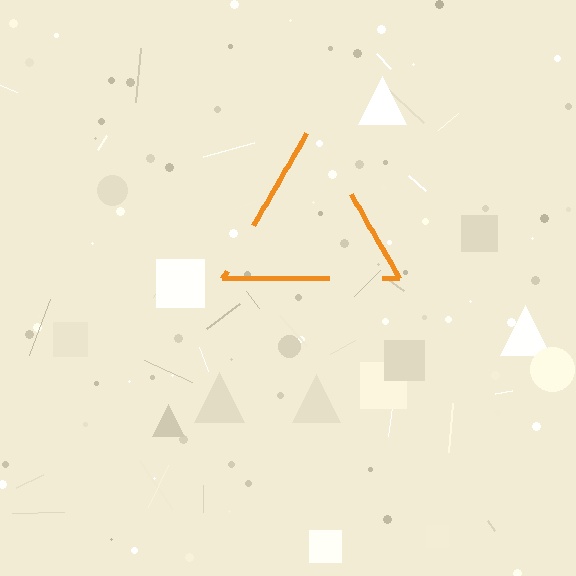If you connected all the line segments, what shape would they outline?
They would outline a triangle.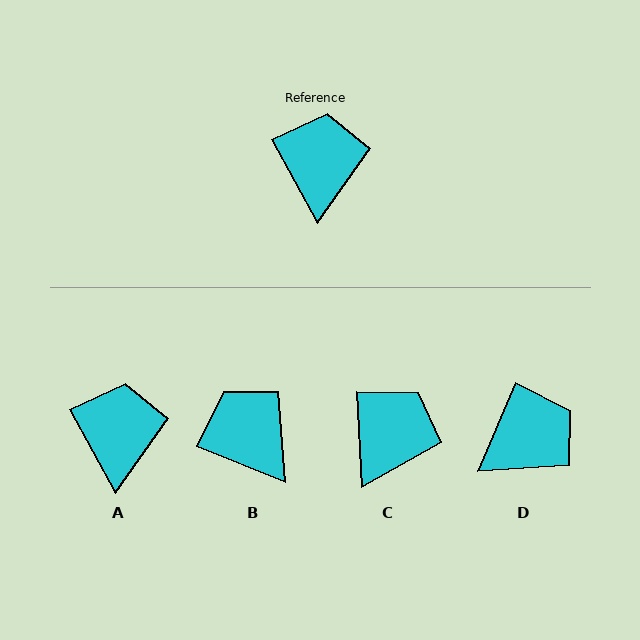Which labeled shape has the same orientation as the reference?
A.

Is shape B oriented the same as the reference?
No, it is off by about 40 degrees.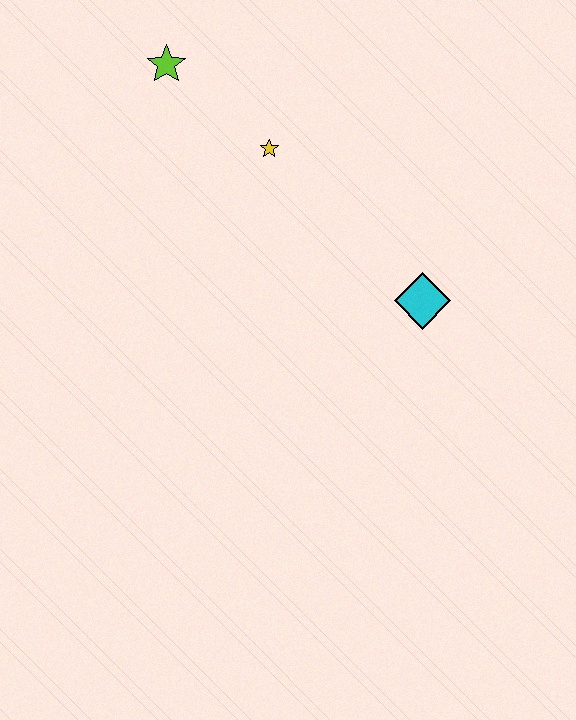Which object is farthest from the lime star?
The cyan diamond is farthest from the lime star.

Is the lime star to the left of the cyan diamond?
Yes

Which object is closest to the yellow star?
The lime star is closest to the yellow star.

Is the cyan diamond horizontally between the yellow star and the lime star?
No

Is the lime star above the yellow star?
Yes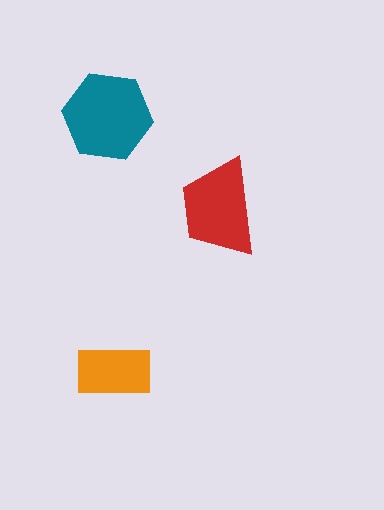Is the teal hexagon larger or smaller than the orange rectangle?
Larger.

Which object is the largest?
The teal hexagon.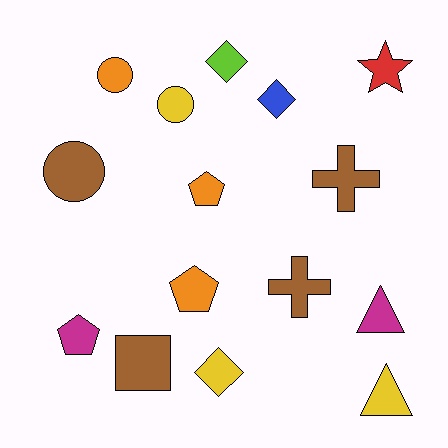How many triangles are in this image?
There are 2 triangles.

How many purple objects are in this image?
There are no purple objects.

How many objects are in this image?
There are 15 objects.